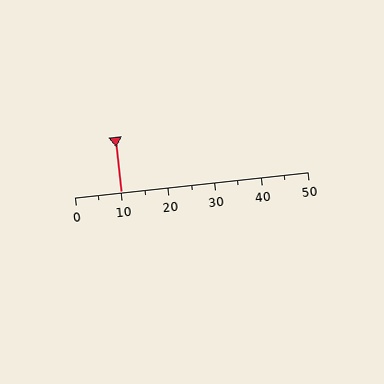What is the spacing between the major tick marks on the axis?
The major ticks are spaced 10 apart.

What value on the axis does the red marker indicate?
The marker indicates approximately 10.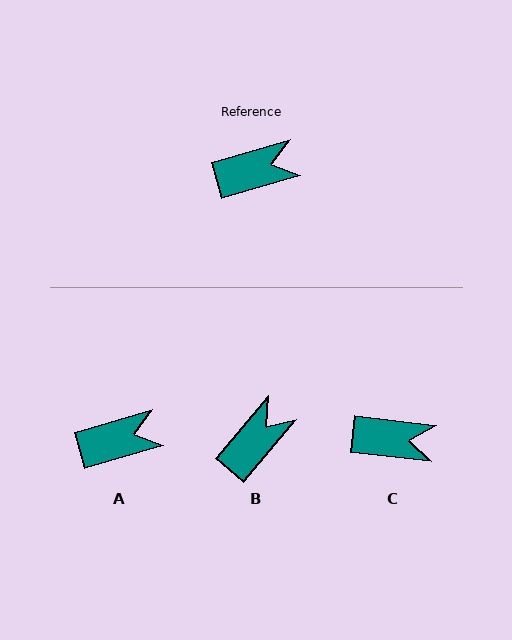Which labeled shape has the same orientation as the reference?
A.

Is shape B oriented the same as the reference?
No, it is off by about 33 degrees.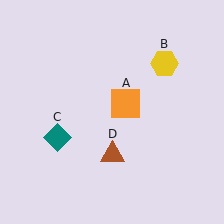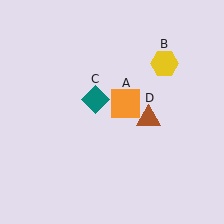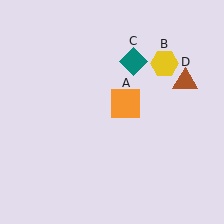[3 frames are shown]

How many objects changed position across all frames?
2 objects changed position: teal diamond (object C), brown triangle (object D).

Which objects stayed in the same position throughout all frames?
Orange square (object A) and yellow hexagon (object B) remained stationary.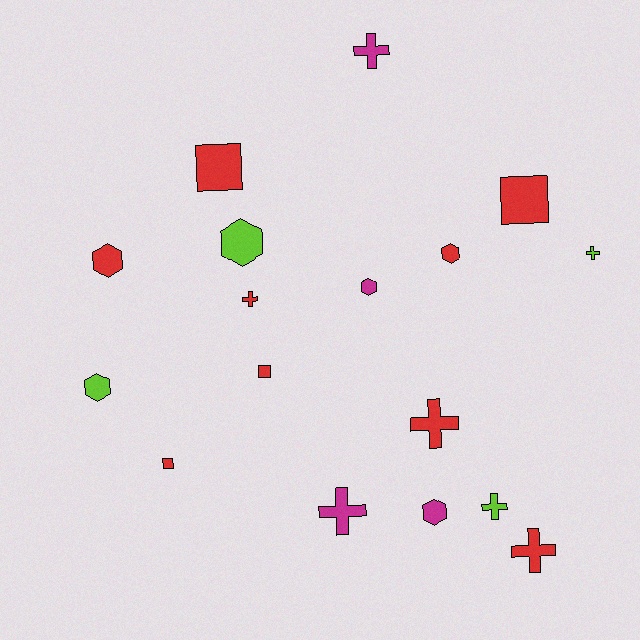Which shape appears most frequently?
Cross, with 7 objects.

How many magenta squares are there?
There are no magenta squares.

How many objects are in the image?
There are 17 objects.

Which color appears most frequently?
Red, with 9 objects.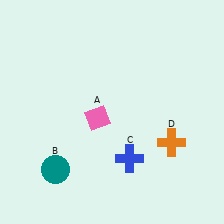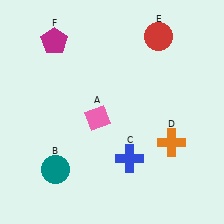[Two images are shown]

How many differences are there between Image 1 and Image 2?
There are 2 differences between the two images.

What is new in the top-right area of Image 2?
A red circle (E) was added in the top-right area of Image 2.